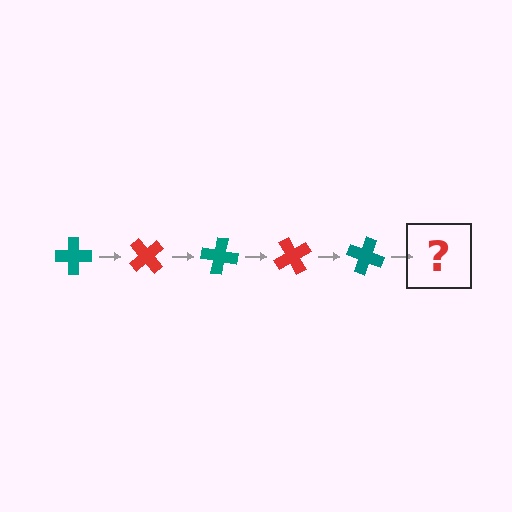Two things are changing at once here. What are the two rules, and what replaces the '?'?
The two rules are that it rotates 50 degrees each step and the color cycles through teal and red. The '?' should be a red cross, rotated 250 degrees from the start.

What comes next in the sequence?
The next element should be a red cross, rotated 250 degrees from the start.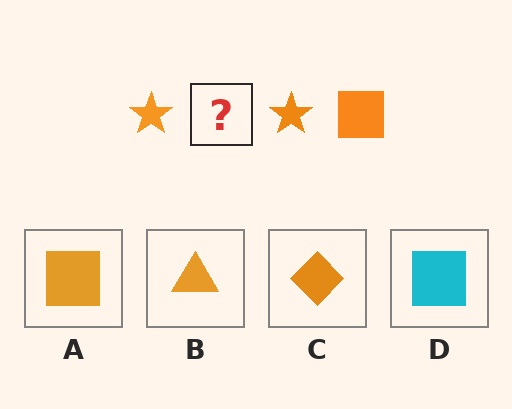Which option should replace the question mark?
Option A.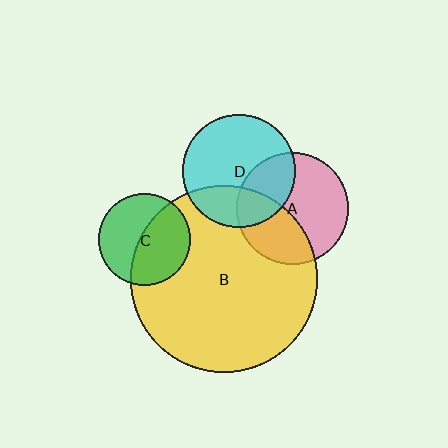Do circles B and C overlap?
Yes.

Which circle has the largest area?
Circle B (yellow).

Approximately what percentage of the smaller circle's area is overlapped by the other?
Approximately 50%.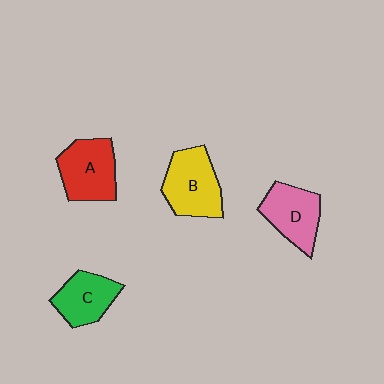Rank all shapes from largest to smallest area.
From largest to smallest: B (yellow), A (red), D (pink), C (green).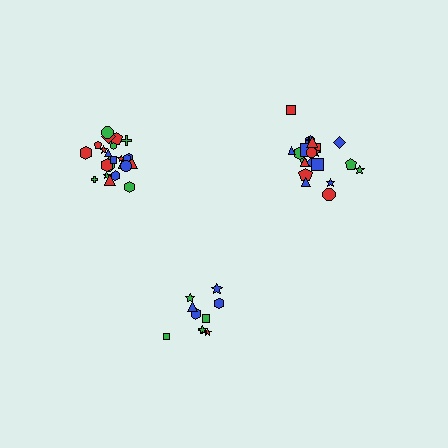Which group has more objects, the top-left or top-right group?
The top-left group.